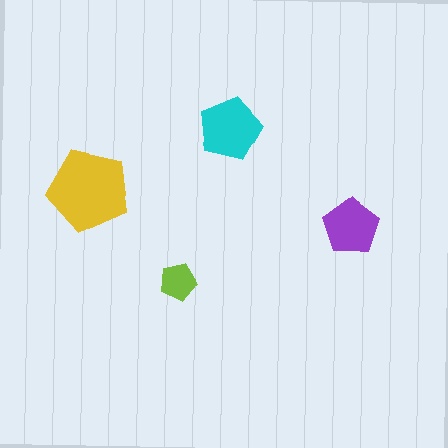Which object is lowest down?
The lime pentagon is bottommost.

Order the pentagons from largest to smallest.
the yellow one, the cyan one, the purple one, the lime one.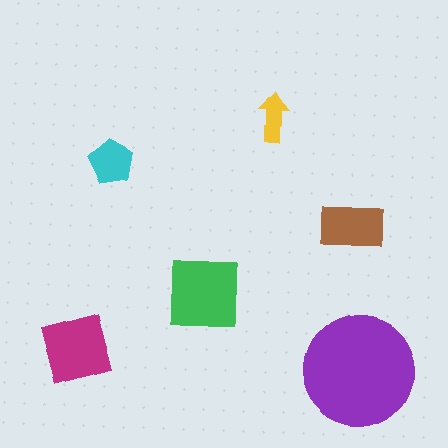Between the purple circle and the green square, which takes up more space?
The purple circle.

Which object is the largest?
The purple circle.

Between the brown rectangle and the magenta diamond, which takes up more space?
The magenta diamond.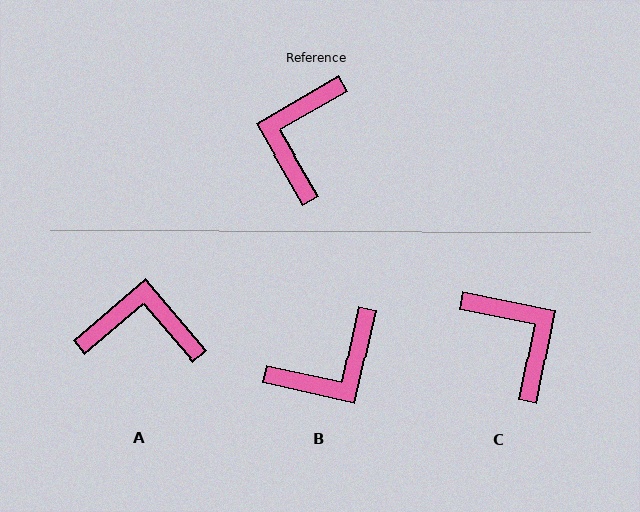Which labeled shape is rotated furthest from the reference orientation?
B, about 138 degrees away.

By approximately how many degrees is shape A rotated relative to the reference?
Approximately 79 degrees clockwise.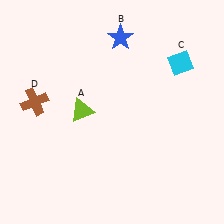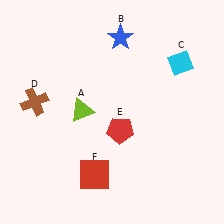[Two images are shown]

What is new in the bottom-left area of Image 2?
A red square (F) was added in the bottom-left area of Image 2.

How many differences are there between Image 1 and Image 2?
There are 2 differences between the two images.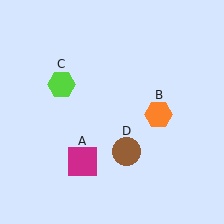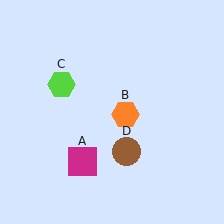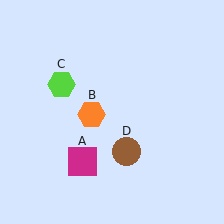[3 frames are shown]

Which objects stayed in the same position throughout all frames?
Magenta square (object A) and lime hexagon (object C) and brown circle (object D) remained stationary.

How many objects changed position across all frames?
1 object changed position: orange hexagon (object B).